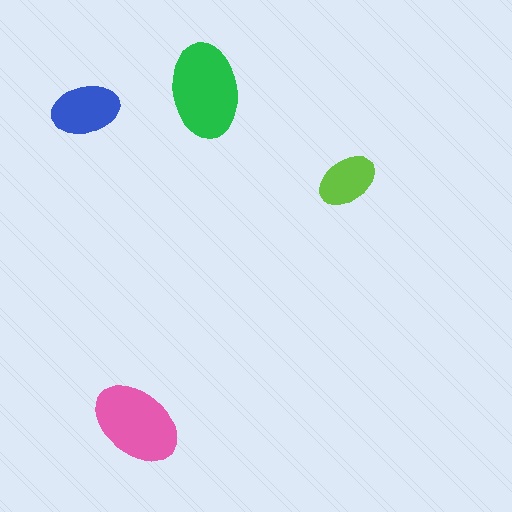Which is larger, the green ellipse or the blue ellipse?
The green one.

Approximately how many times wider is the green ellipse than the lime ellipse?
About 1.5 times wider.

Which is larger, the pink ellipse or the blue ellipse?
The pink one.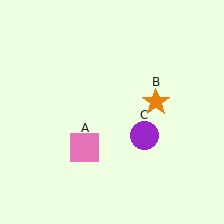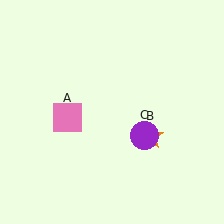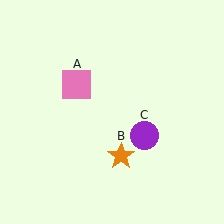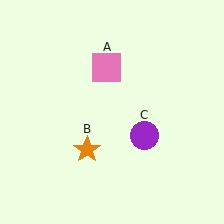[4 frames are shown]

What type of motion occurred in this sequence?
The pink square (object A), orange star (object B) rotated clockwise around the center of the scene.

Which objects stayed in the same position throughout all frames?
Purple circle (object C) remained stationary.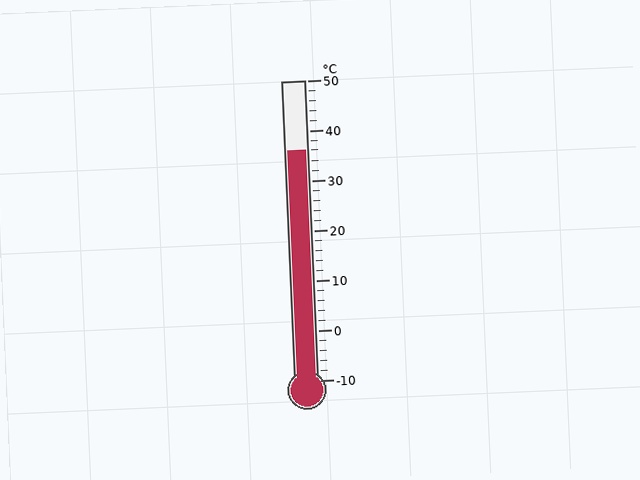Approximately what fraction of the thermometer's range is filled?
The thermometer is filled to approximately 75% of its range.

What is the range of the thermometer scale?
The thermometer scale ranges from -10°C to 50°C.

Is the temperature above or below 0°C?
The temperature is above 0°C.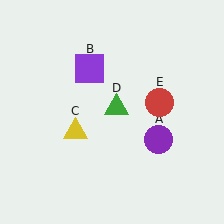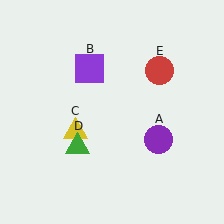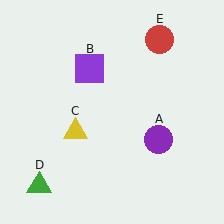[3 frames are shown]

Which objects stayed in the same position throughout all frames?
Purple circle (object A) and purple square (object B) and yellow triangle (object C) remained stationary.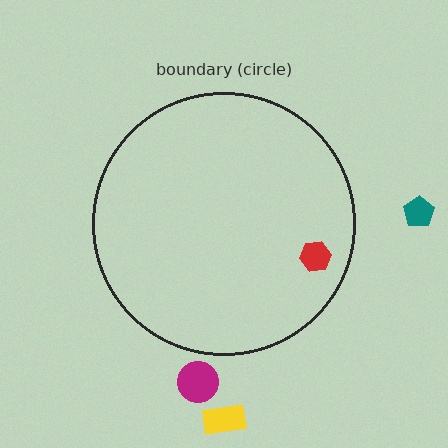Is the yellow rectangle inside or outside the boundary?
Outside.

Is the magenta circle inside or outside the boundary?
Outside.